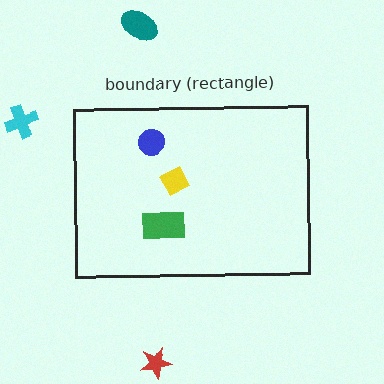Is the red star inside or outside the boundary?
Outside.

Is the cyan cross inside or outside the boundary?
Outside.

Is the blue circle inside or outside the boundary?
Inside.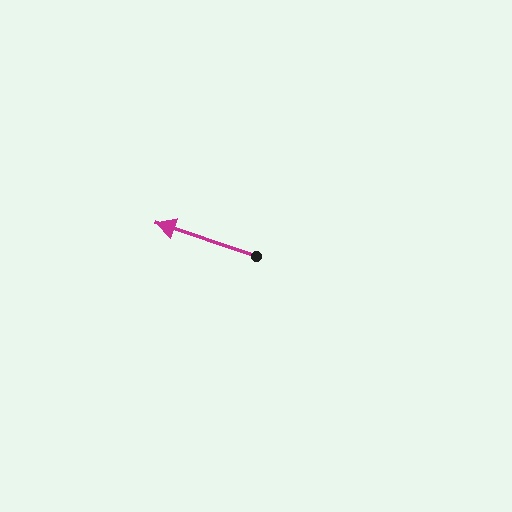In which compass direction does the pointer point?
West.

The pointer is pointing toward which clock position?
Roughly 10 o'clock.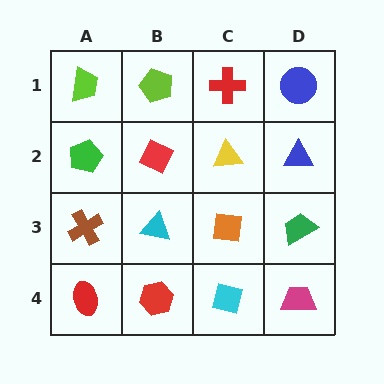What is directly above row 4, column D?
A green trapezoid.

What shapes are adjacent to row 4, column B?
A cyan triangle (row 3, column B), a red ellipse (row 4, column A), a cyan diamond (row 4, column C).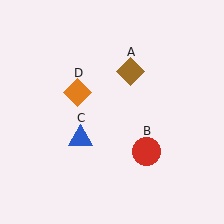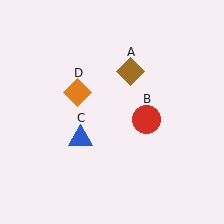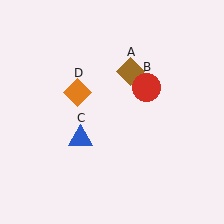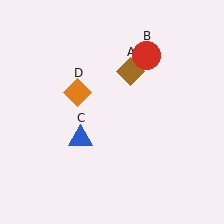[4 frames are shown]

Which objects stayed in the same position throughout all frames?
Brown diamond (object A) and blue triangle (object C) and orange diamond (object D) remained stationary.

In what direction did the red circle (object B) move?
The red circle (object B) moved up.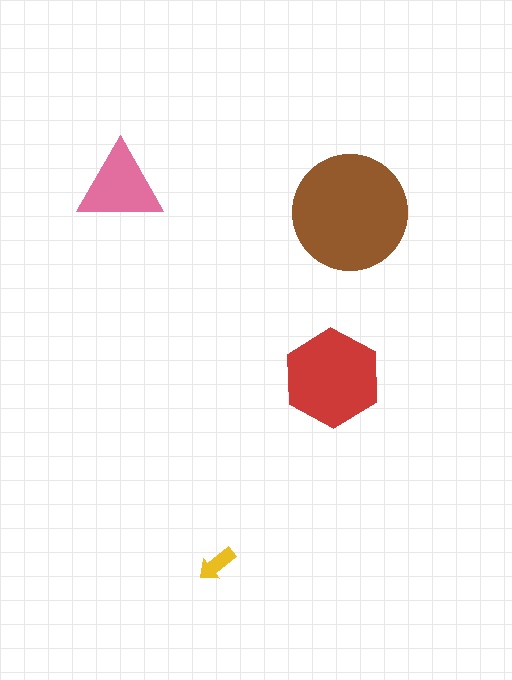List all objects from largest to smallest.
The brown circle, the red hexagon, the pink triangle, the yellow arrow.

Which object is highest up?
The pink triangle is topmost.